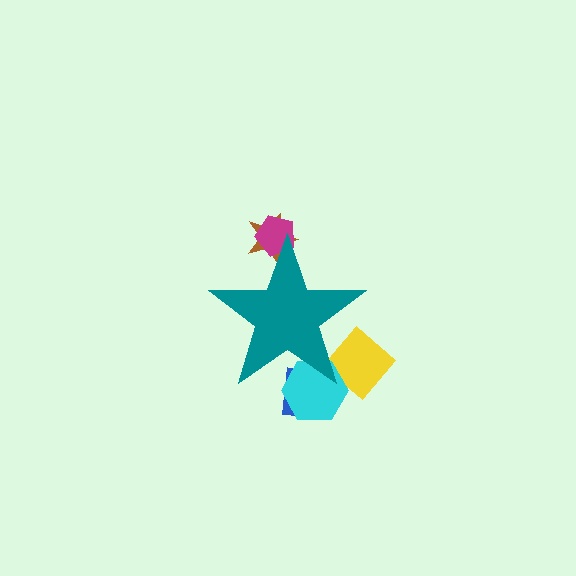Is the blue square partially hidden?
Yes, the blue square is partially hidden behind the teal star.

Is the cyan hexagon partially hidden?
Yes, the cyan hexagon is partially hidden behind the teal star.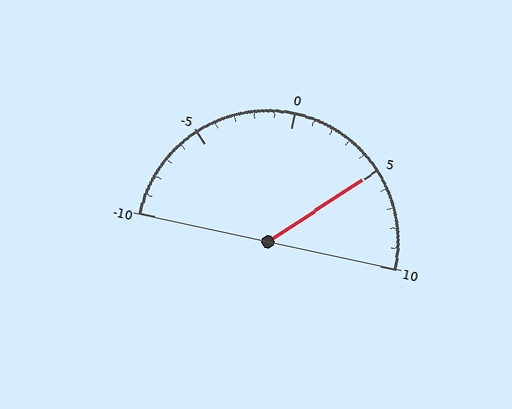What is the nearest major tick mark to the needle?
The nearest major tick mark is 5.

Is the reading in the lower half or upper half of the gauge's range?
The reading is in the upper half of the range (-10 to 10).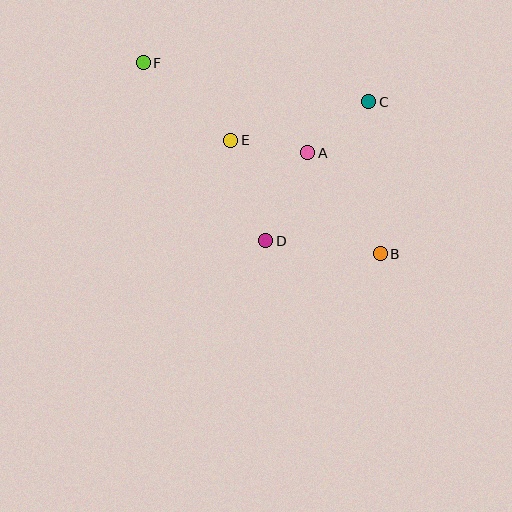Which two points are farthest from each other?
Points B and F are farthest from each other.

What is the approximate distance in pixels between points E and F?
The distance between E and F is approximately 117 pixels.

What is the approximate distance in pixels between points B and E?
The distance between B and E is approximately 188 pixels.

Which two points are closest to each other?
Points A and E are closest to each other.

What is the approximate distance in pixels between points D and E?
The distance between D and E is approximately 107 pixels.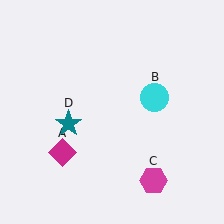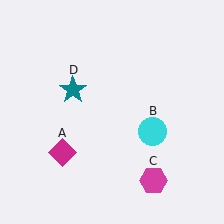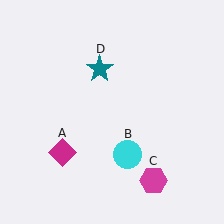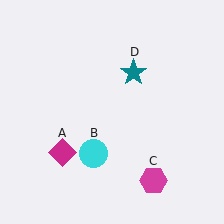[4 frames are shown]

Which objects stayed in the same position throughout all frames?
Magenta diamond (object A) and magenta hexagon (object C) remained stationary.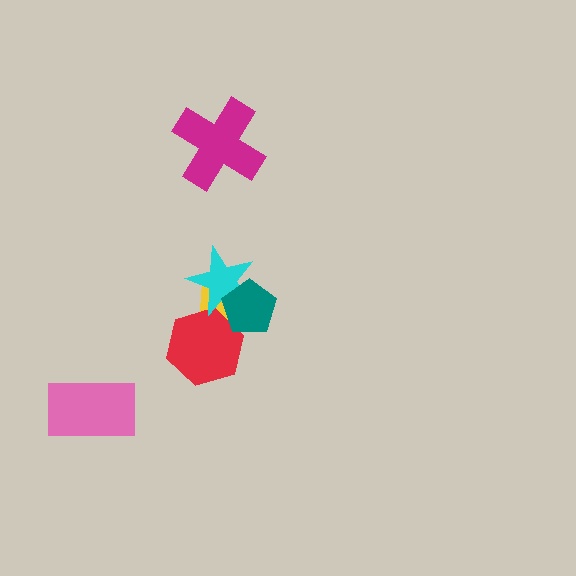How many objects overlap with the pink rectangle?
0 objects overlap with the pink rectangle.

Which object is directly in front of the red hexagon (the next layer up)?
The cyan star is directly in front of the red hexagon.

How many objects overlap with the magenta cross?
0 objects overlap with the magenta cross.